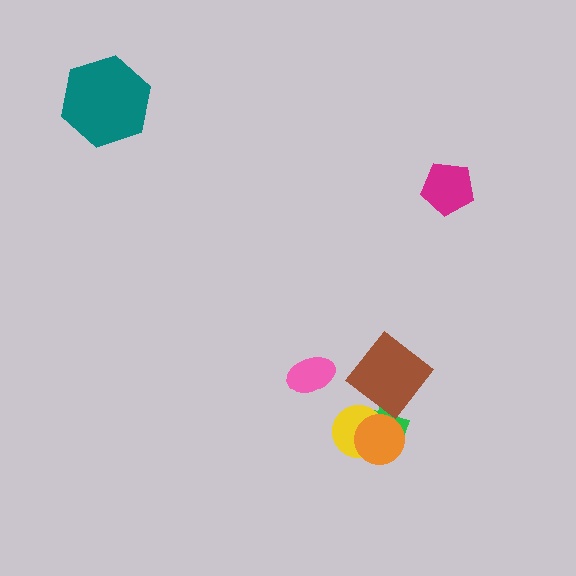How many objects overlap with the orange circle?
2 objects overlap with the orange circle.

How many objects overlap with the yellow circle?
2 objects overlap with the yellow circle.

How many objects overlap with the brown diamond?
1 object overlaps with the brown diamond.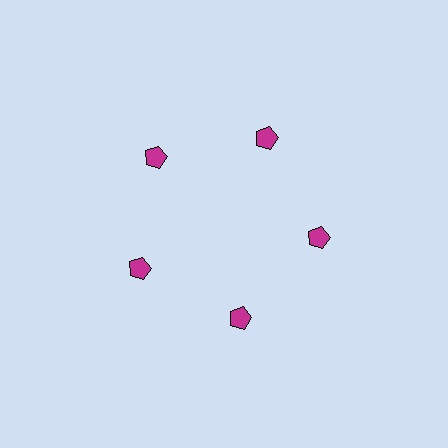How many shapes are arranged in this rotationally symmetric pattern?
There are 5 shapes, arranged in 5 groups of 1.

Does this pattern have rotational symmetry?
Yes, this pattern has 5-fold rotational symmetry. It looks the same after rotating 72 degrees around the center.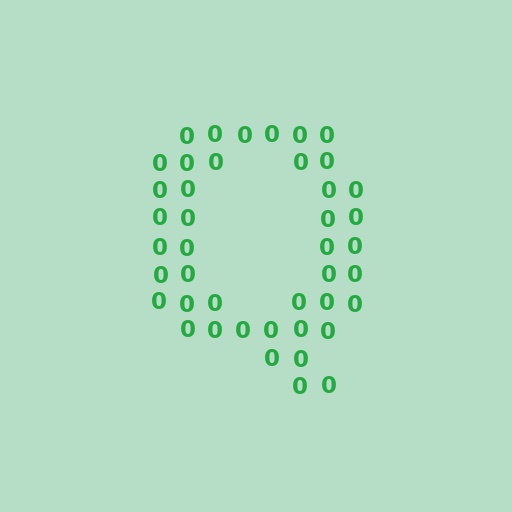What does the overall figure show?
The overall figure shows the letter Q.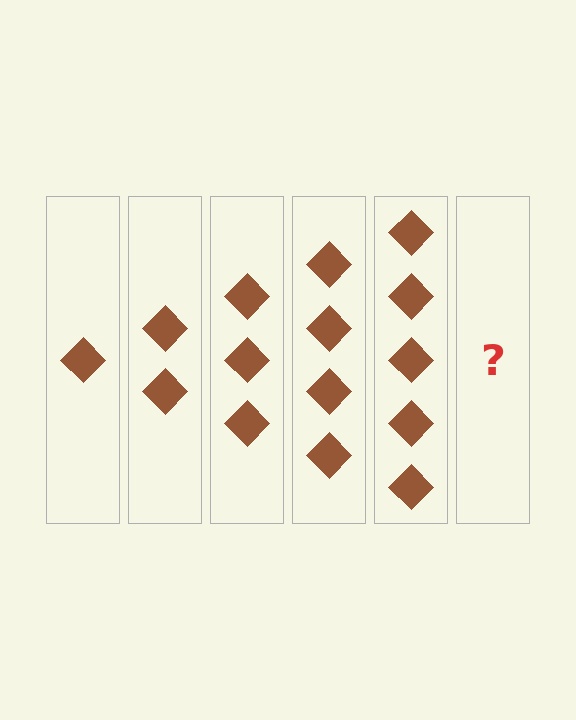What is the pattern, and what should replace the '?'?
The pattern is that each step adds one more diamond. The '?' should be 6 diamonds.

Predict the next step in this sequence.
The next step is 6 diamonds.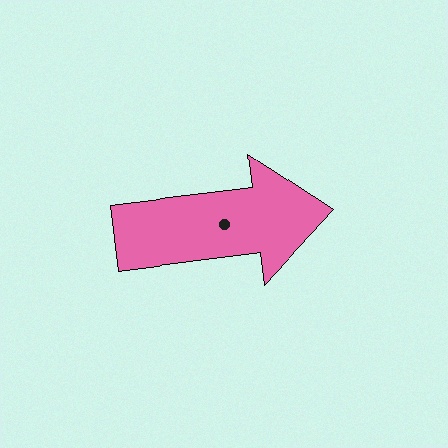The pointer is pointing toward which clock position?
Roughly 3 o'clock.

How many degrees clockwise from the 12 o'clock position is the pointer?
Approximately 83 degrees.